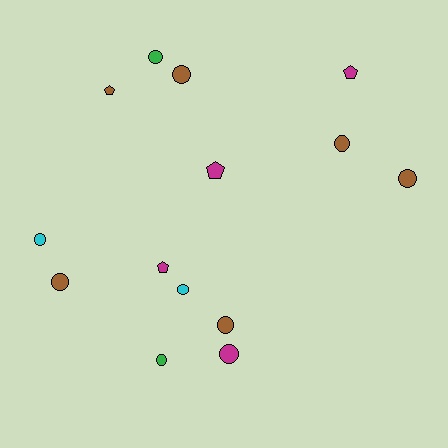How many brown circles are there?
There are 5 brown circles.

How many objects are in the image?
There are 14 objects.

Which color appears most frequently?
Brown, with 6 objects.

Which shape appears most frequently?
Circle, with 10 objects.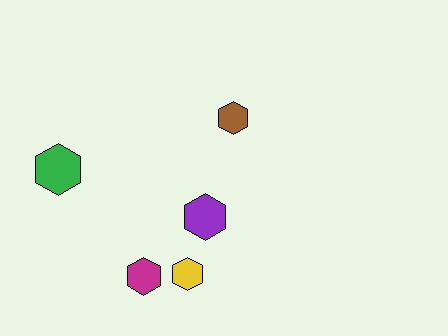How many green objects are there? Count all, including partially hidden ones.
There is 1 green object.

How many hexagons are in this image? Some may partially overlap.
There are 5 hexagons.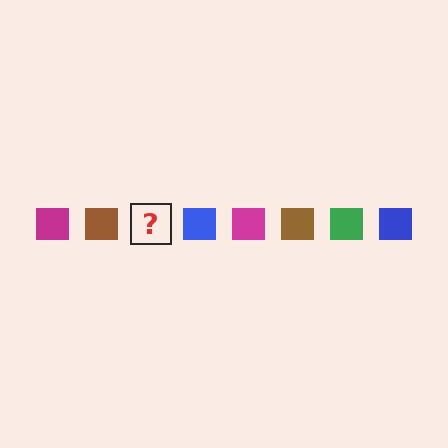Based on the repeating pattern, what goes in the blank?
The blank should be a green square.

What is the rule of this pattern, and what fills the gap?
The rule is that the pattern cycles through magenta, brown, green, blue squares. The gap should be filled with a green square.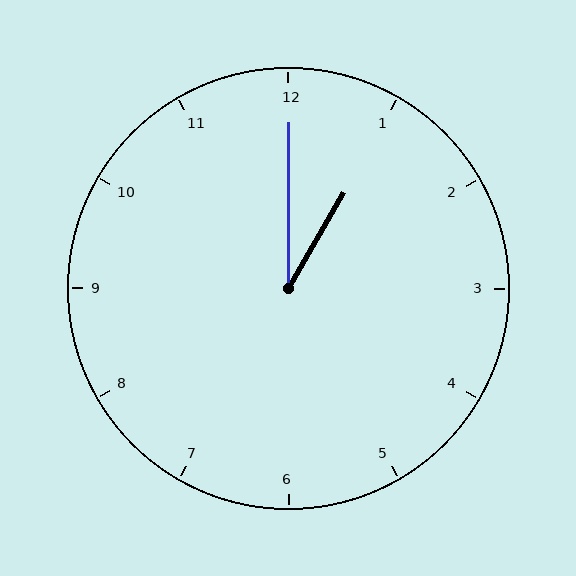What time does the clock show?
1:00.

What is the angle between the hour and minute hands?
Approximately 30 degrees.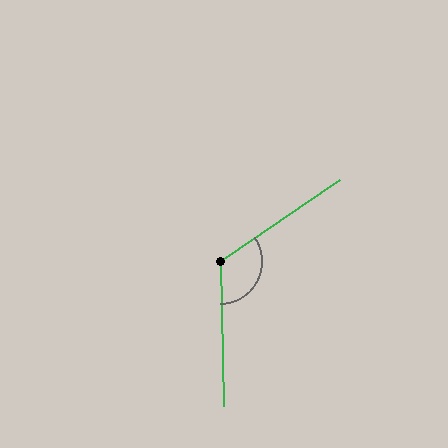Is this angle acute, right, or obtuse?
It is obtuse.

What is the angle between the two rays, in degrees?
Approximately 123 degrees.